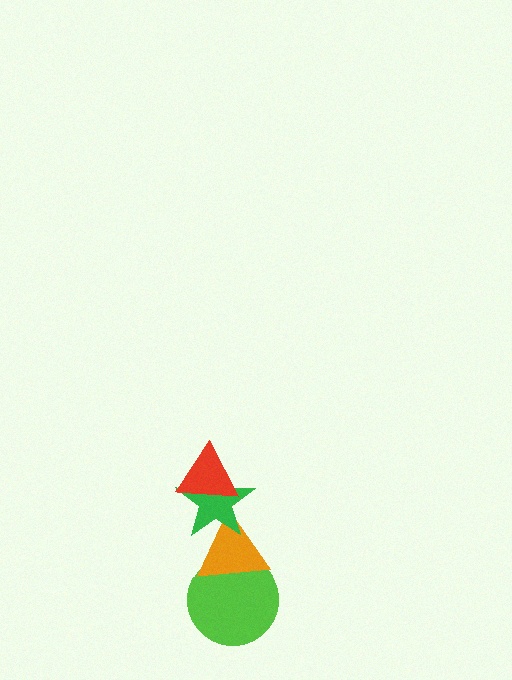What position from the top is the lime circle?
The lime circle is 4th from the top.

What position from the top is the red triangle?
The red triangle is 1st from the top.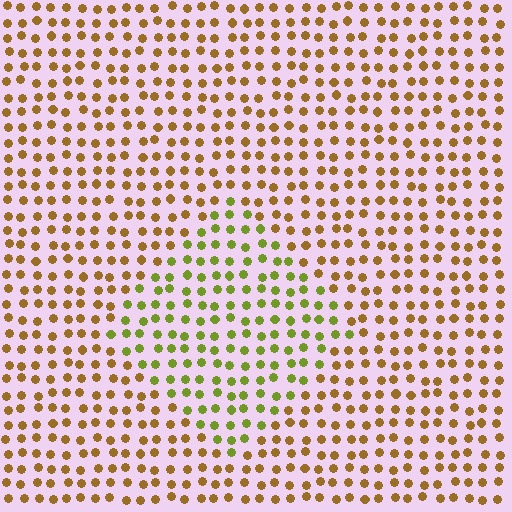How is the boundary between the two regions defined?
The boundary is defined purely by a slight shift in hue (about 43 degrees). Spacing, size, and orientation are identical on both sides.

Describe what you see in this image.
The image is filled with small brown elements in a uniform arrangement. A diamond-shaped region is visible where the elements are tinted to a slightly different hue, forming a subtle color boundary.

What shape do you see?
I see a diamond.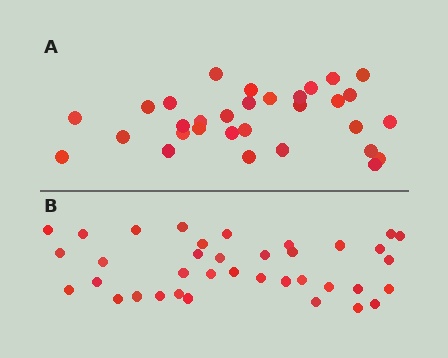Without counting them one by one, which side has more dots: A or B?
Region B (the bottom region) has more dots.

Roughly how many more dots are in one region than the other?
Region B has about 6 more dots than region A.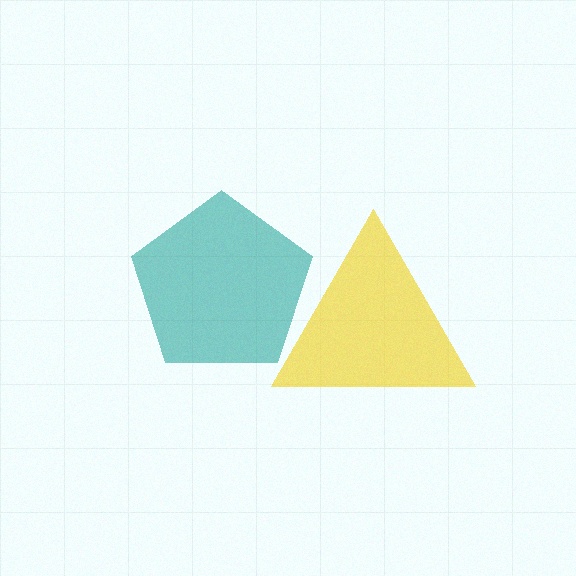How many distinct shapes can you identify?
There are 2 distinct shapes: a teal pentagon, a yellow triangle.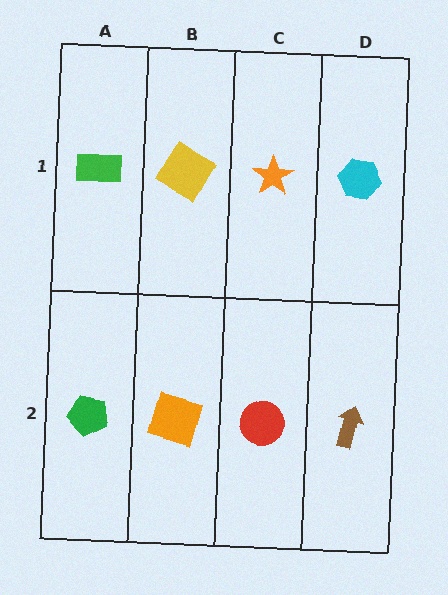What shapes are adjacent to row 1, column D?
A brown arrow (row 2, column D), an orange star (row 1, column C).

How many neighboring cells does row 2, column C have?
3.